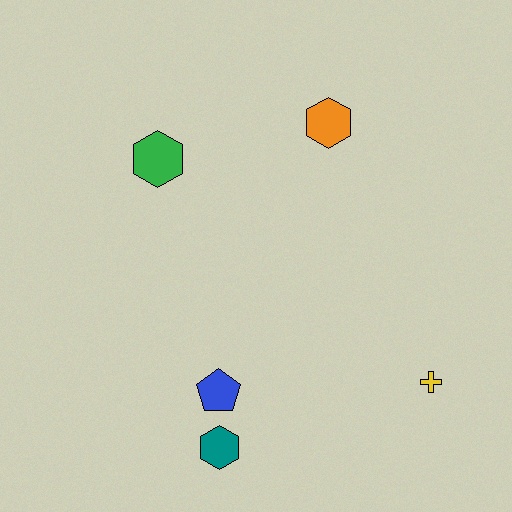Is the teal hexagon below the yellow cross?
Yes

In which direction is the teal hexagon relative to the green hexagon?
The teal hexagon is below the green hexagon.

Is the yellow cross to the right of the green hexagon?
Yes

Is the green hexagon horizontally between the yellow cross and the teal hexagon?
No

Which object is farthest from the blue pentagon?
The orange hexagon is farthest from the blue pentagon.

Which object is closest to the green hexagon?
The orange hexagon is closest to the green hexagon.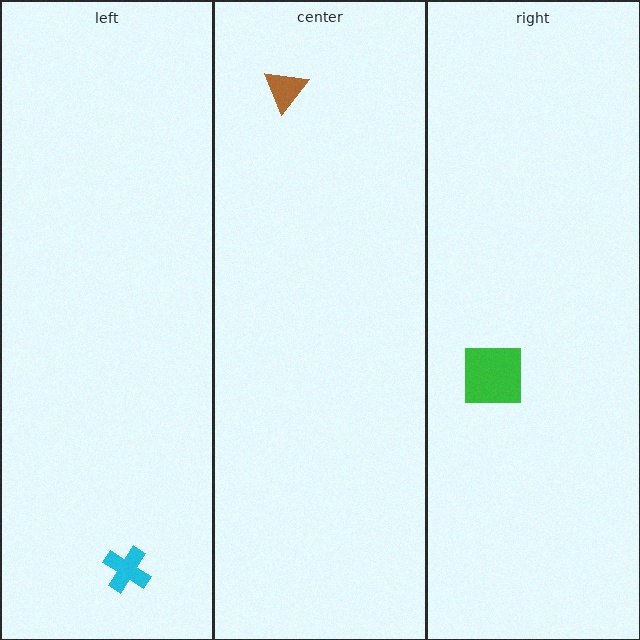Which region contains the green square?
The right region.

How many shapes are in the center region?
1.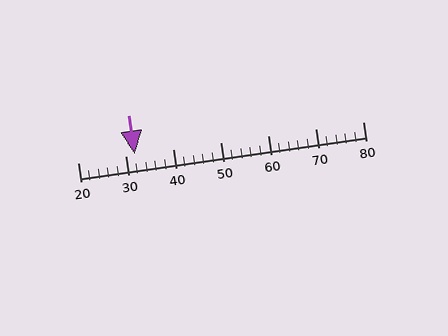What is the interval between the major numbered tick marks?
The major tick marks are spaced 10 units apart.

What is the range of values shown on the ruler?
The ruler shows values from 20 to 80.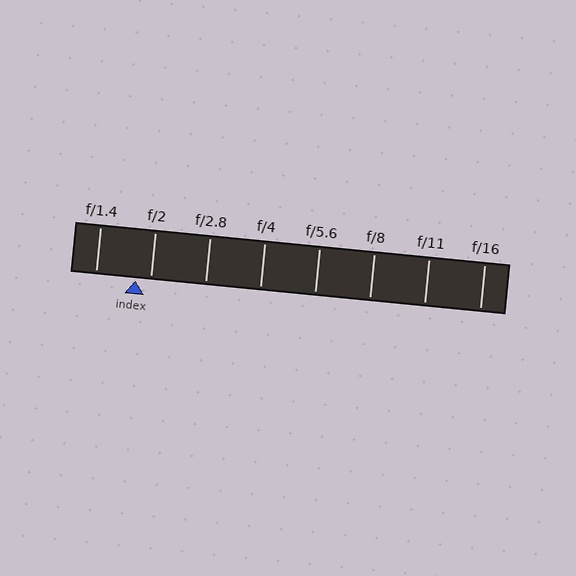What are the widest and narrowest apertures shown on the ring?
The widest aperture shown is f/1.4 and the narrowest is f/16.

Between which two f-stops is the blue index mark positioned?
The index mark is between f/1.4 and f/2.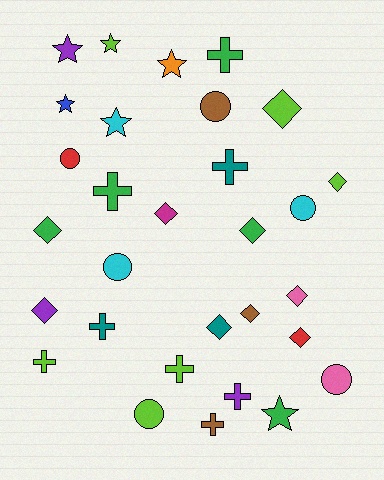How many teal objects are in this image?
There are 3 teal objects.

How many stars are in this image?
There are 6 stars.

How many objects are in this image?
There are 30 objects.